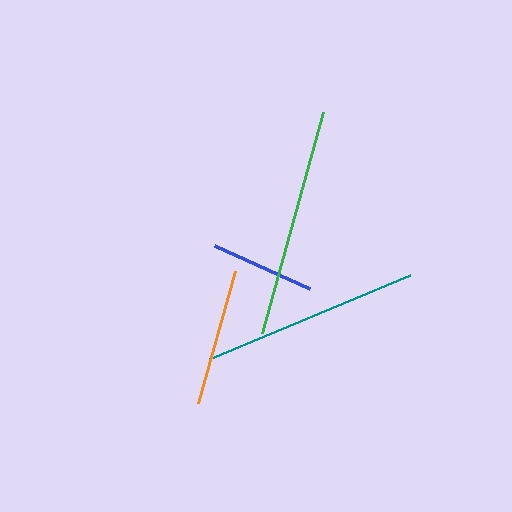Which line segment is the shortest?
The blue line is the shortest at approximately 104 pixels.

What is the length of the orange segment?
The orange segment is approximately 137 pixels long.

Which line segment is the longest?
The green line is the longest at approximately 229 pixels.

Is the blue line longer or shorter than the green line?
The green line is longer than the blue line.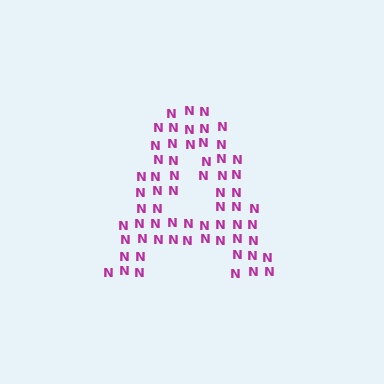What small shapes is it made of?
It is made of small letter N's.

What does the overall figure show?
The overall figure shows the letter A.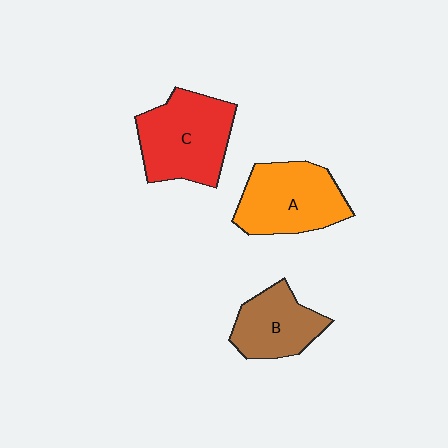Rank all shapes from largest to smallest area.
From largest to smallest: C (red), A (orange), B (brown).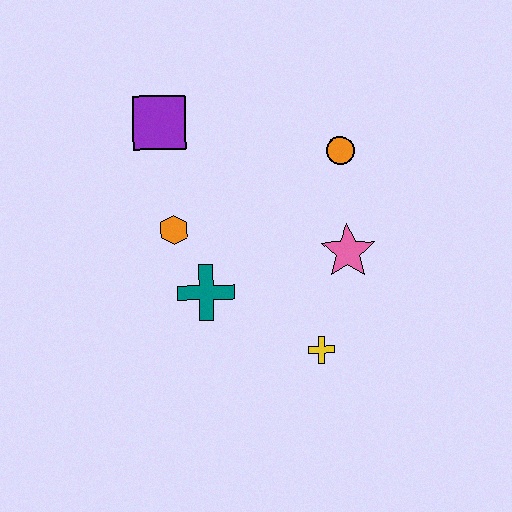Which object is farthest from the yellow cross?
The purple square is farthest from the yellow cross.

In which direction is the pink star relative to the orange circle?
The pink star is below the orange circle.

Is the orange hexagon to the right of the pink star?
No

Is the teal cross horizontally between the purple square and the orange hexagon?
No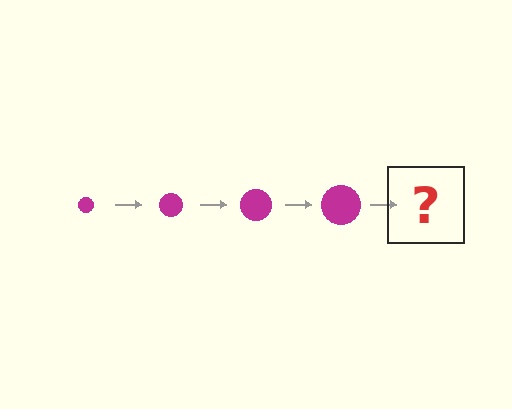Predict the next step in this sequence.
The next step is a magenta circle, larger than the previous one.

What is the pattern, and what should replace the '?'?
The pattern is that the circle gets progressively larger each step. The '?' should be a magenta circle, larger than the previous one.